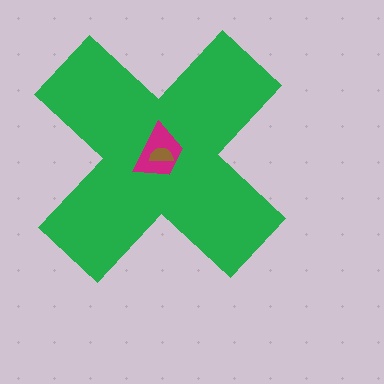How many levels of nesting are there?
3.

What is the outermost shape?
The green cross.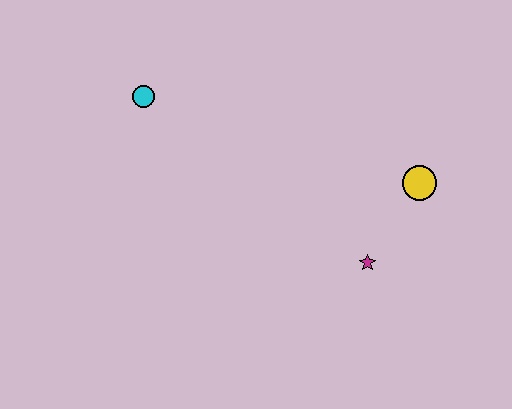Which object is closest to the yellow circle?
The magenta star is closest to the yellow circle.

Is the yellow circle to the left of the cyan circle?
No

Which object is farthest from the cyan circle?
The yellow circle is farthest from the cyan circle.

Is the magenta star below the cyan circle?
Yes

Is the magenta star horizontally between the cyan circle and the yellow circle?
Yes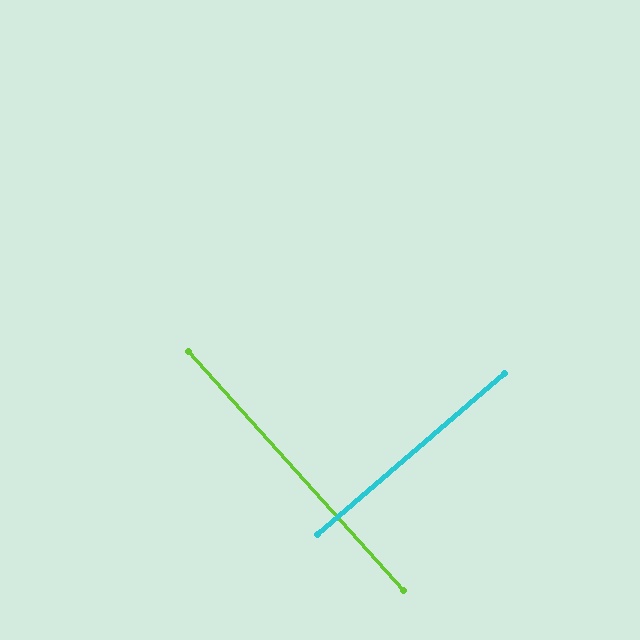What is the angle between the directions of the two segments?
Approximately 89 degrees.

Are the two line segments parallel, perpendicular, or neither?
Perpendicular — they meet at approximately 89°.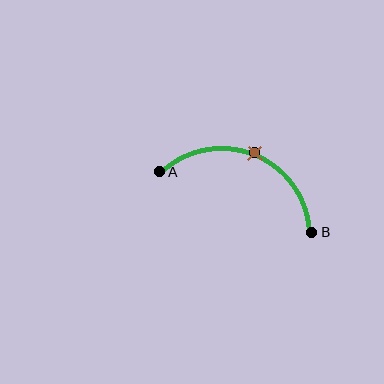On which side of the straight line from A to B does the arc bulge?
The arc bulges above the straight line connecting A and B.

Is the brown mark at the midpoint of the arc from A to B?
Yes. The brown mark lies on the arc at equal arc-length from both A and B — it is the arc midpoint.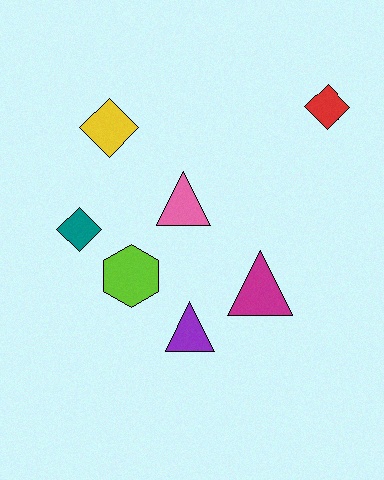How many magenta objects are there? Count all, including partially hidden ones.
There is 1 magenta object.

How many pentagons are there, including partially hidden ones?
There are no pentagons.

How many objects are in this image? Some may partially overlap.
There are 7 objects.